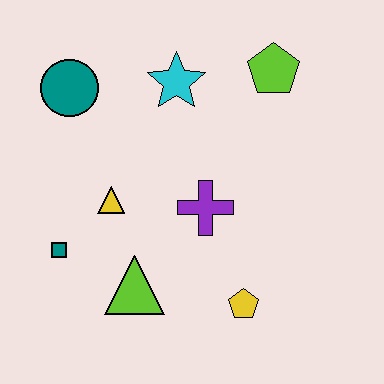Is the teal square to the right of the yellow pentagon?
No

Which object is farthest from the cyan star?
The yellow pentagon is farthest from the cyan star.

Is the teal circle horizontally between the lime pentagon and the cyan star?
No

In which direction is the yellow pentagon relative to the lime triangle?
The yellow pentagon is to the right of the lime triangle.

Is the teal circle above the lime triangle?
Yes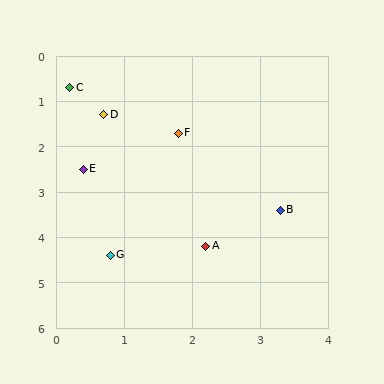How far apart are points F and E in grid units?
Points F and E are about 1.6 grid units apart.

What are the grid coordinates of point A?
Point A is at approximately (2.2, 4.2).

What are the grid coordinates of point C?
Point C is at approximately (0.2, 0.7).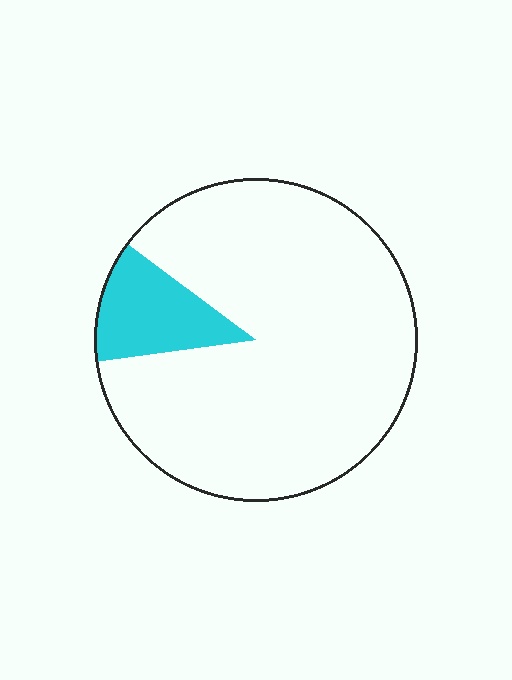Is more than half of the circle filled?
No.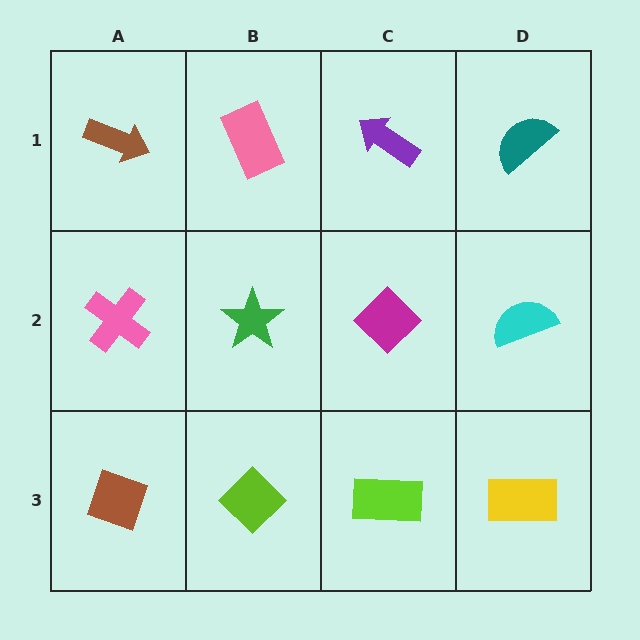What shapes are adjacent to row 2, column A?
A brown arrow (row 1, column A), a brown diamond (row 3, column A), a green star (row 2, column B).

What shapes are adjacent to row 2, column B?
A pink rectangle (row 1, column B), a lime diamond (row 3, column B), a pink cross (row 2, column A), a magenta diamond (row 2, column C).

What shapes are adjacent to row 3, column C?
A magenta diamond (row 2, column C), a lime diamond (row 3, column B), a yellow rectangle (row 3, column D).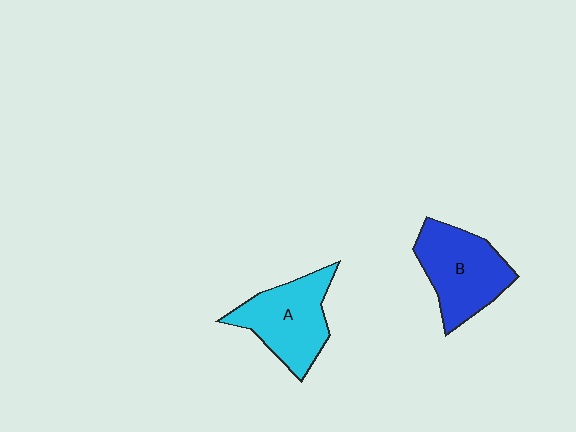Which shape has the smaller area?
Shape A (cyan).